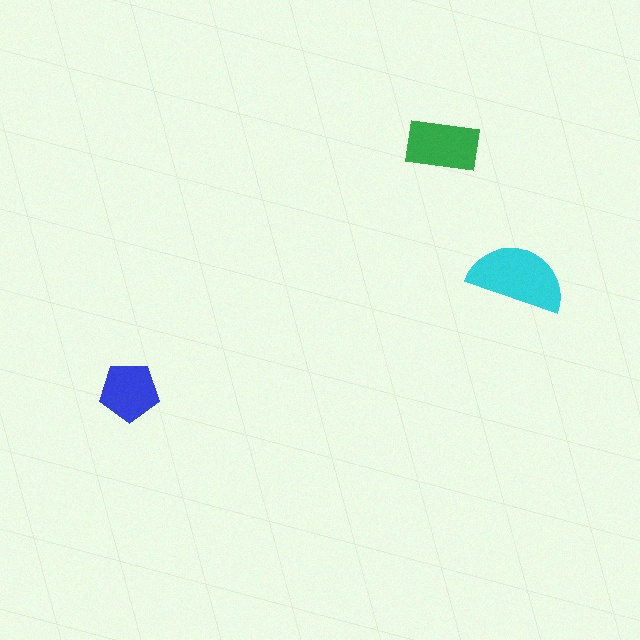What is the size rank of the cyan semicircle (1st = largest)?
1st.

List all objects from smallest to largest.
The blue pentagon, the green rectangle, the cyan semicircle.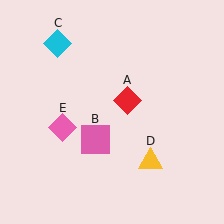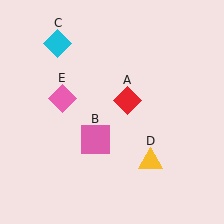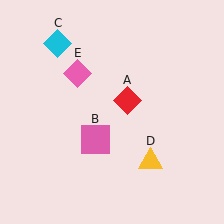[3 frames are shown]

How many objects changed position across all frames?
1 object changed position: pink diamond (object E).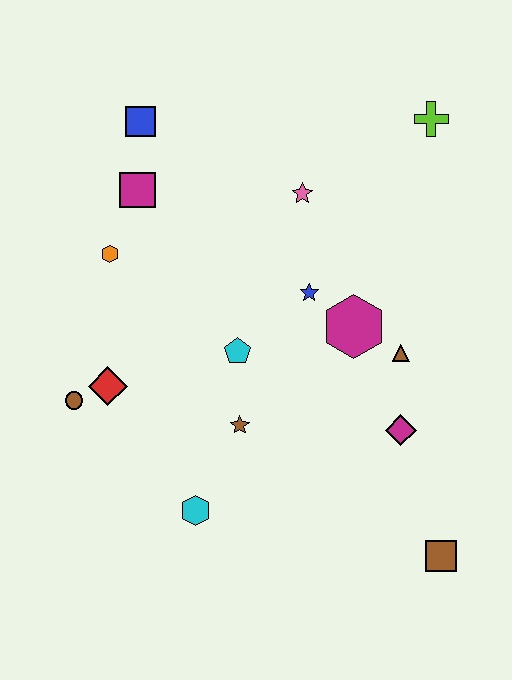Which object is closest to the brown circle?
The red diamond is closest to the brown circle.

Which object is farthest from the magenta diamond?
The blue square is farthest from the magenta diamond.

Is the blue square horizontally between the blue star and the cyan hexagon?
No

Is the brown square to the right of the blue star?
Yes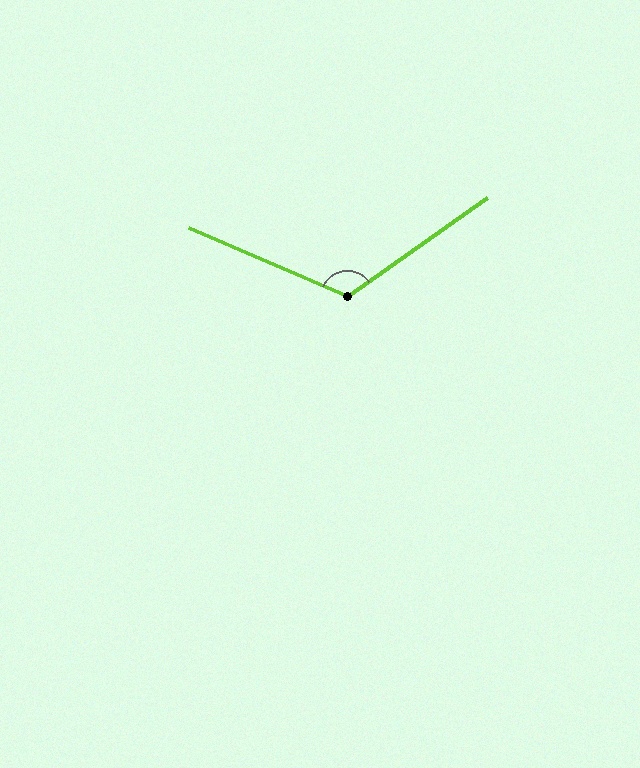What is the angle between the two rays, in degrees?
Approximately 121 degrees.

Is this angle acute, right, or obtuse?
It is obtuse.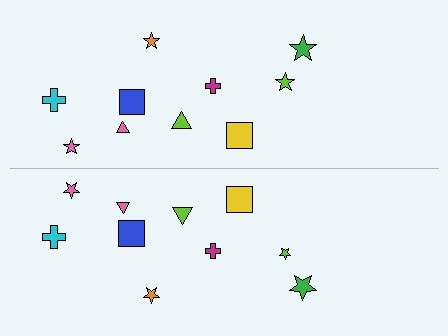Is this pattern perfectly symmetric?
No, the pattern is not perfectly symmetric. The lime star on the bottom side has a different size than its mirror counterpart.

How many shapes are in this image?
There are 20 shapes in this image.